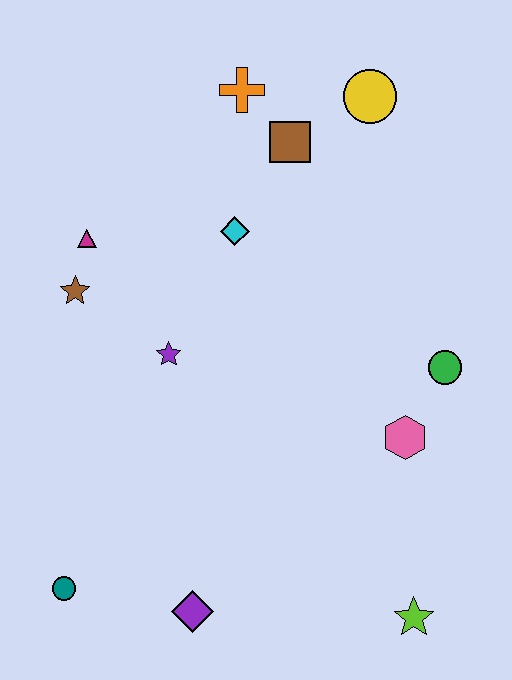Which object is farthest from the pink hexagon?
The orange cross is farthest from the pink hexagon.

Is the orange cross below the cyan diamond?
No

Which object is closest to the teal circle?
The purple diamond is closest to the teal circle.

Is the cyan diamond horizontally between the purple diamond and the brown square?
Yes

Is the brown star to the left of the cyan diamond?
Yes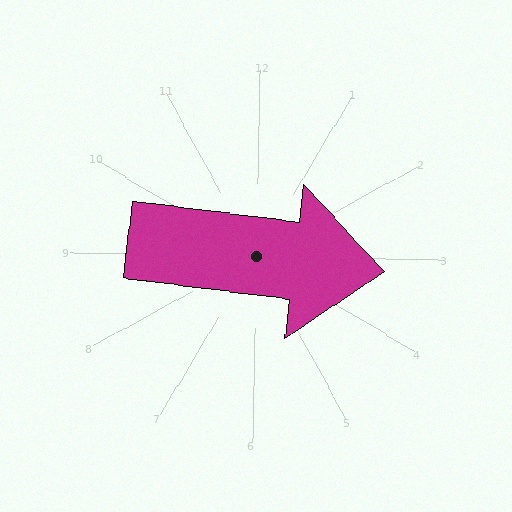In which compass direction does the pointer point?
East.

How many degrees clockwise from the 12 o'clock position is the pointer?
Approximately 96 degrees.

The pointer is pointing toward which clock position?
Roughly 3 o'clock.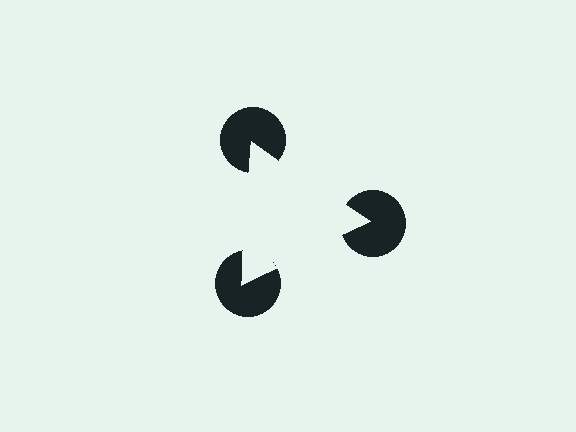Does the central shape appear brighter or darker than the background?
It typically appears slightly brighter than the background, even though no actual brightness change is drawn.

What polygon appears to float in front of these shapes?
An illusory triangle — its edges are inferred from the aligned wedge cuts in the pac-man discs, not physically drawn.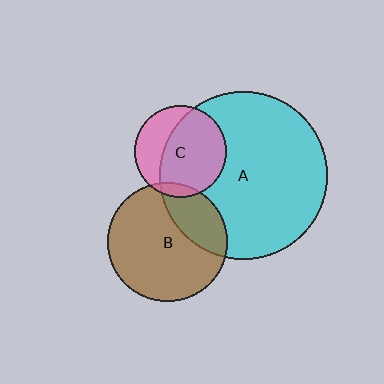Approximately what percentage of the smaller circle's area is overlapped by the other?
Approximately 25%.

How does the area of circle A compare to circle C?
Approximately 3.3 times.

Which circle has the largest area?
Circle A (cyan).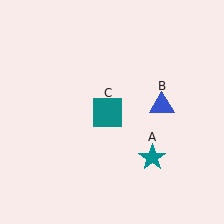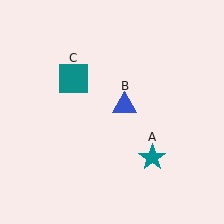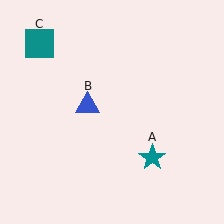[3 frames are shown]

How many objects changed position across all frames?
2 objects changed position: blue triangle (object B), teal square (object C).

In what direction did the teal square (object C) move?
The teal square (object C) moved up and to the left.